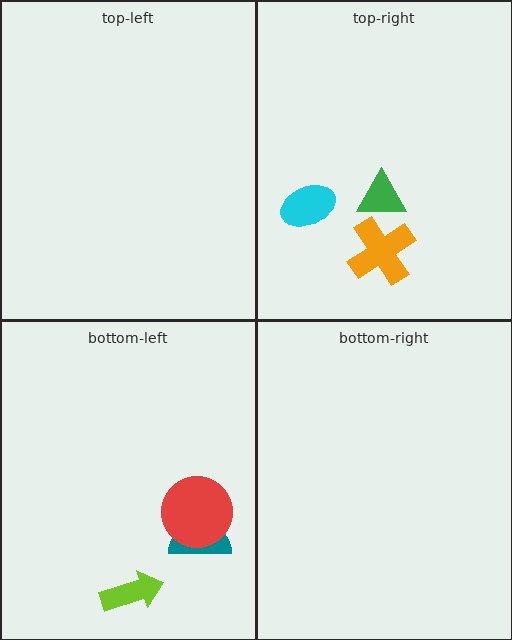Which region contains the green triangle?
The top-right region.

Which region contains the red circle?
The bottom-left region.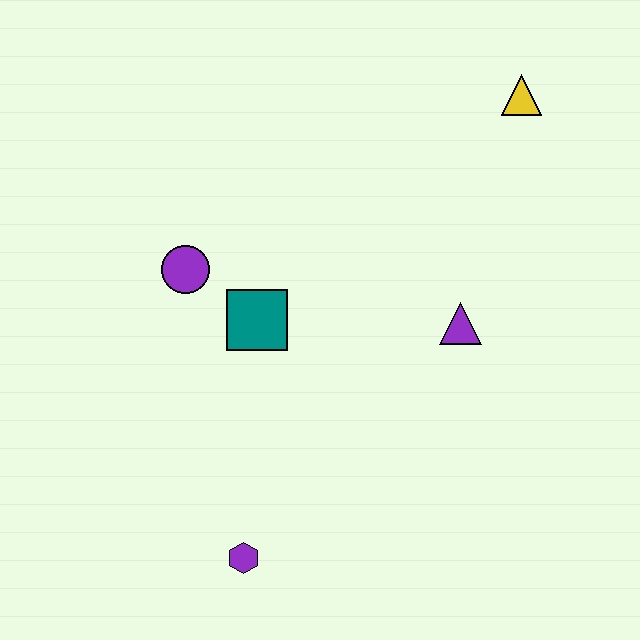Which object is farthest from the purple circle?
The yellow triangle is farthest from the purple circle.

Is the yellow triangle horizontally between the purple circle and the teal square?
No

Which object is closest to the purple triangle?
The teal square is closest to the purple triangle.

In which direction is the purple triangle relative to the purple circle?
The purple triangle is to the right of the purple circle.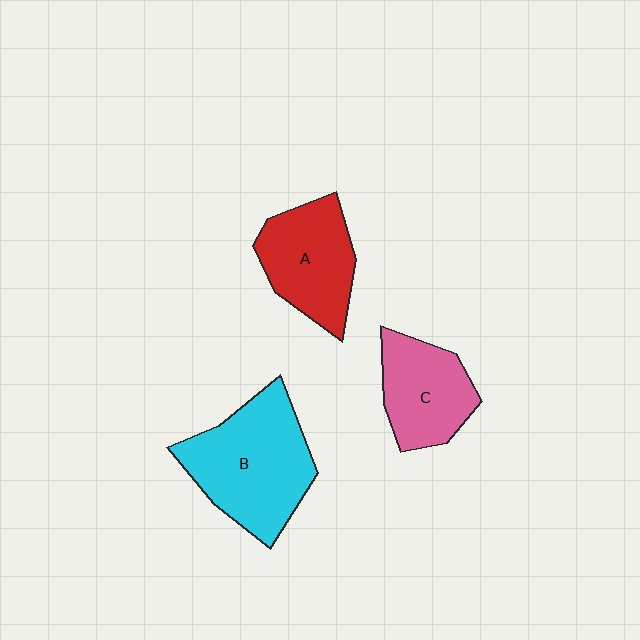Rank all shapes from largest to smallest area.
From largest to smallest: B (cyan), A (red), C (pink).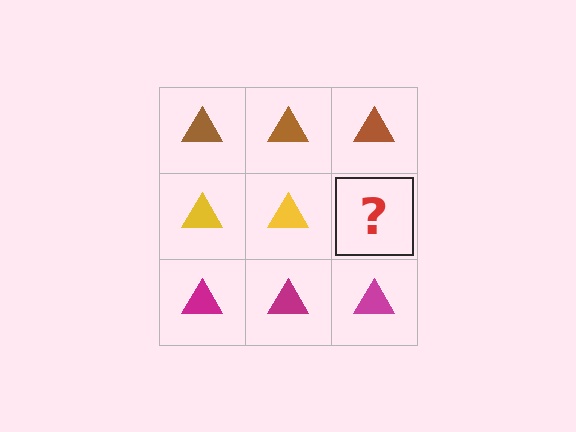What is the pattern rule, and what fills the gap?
The rule is that each row has a consistent color. The gap should be filled with a yellow triangle.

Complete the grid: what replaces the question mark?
The question mark should be replaced with a yellow triangle.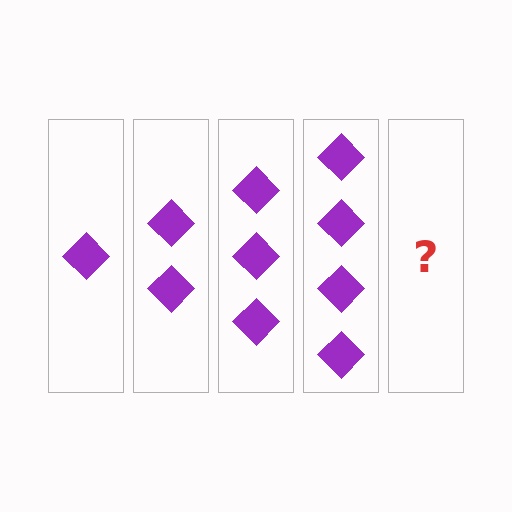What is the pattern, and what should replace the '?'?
The pattern is that each step adds one more diamond. The '?' should be 5 diamonds.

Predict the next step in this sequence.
The next step is 5 diamonds.